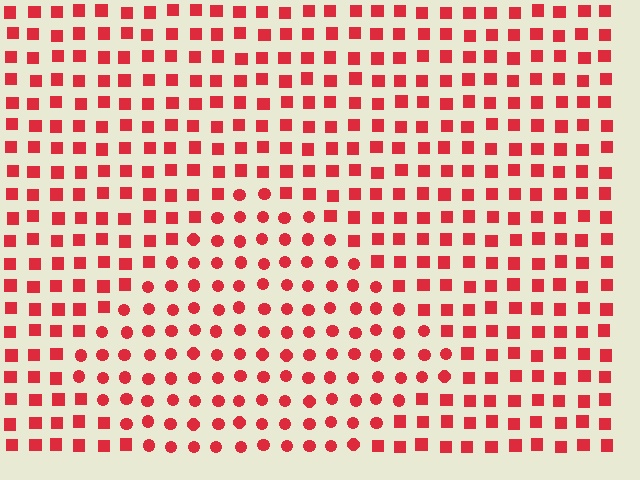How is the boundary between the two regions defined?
The boundary is defined by a change in element shape: circles inside vs. squares outside. All elements share the same color and spacing.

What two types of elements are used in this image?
The image uses circles inside the diamond region and squares outside it.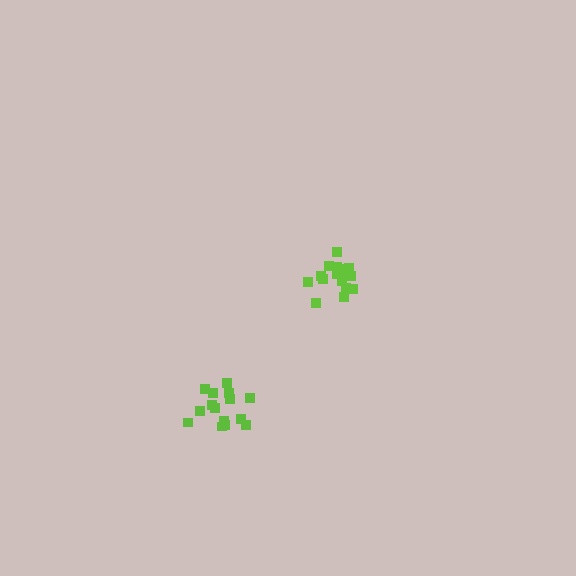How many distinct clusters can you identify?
There are 2 distinct clusters.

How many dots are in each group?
Group 1: 17 dots, Group 2: 15 dots (32 total).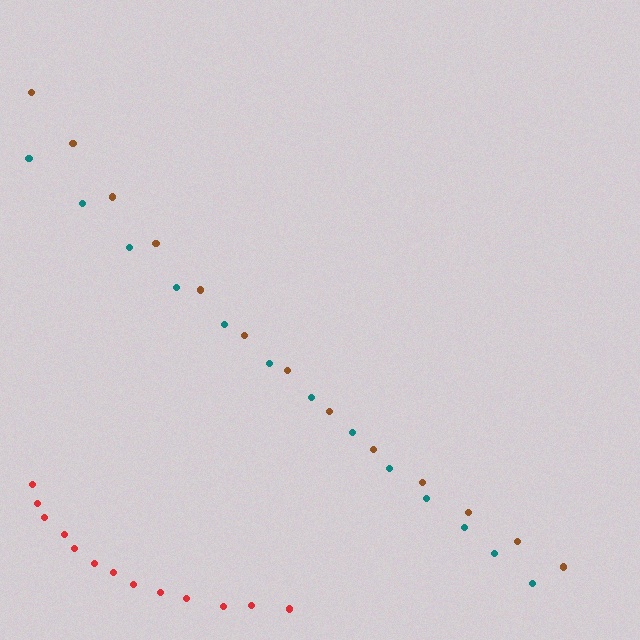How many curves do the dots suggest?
There are 3 distinct paths.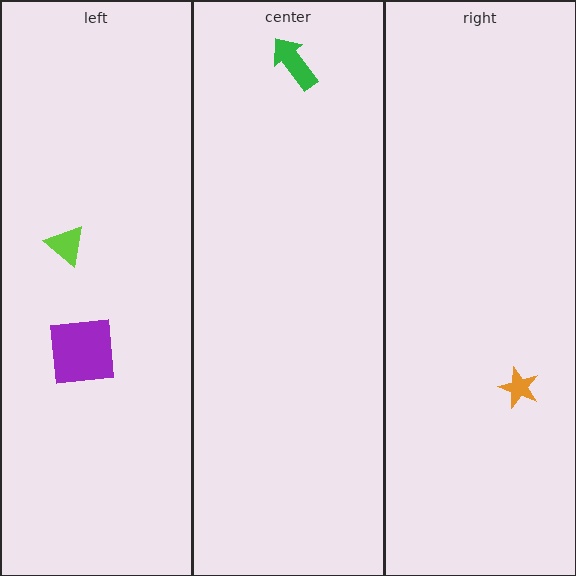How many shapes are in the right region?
1.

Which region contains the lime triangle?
The left region.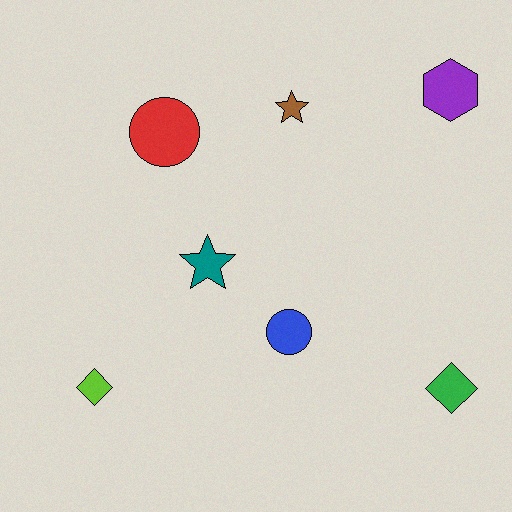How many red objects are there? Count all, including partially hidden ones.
There is 1 red object.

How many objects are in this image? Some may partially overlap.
There are 7 objects.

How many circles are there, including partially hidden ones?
There are 2 circles.